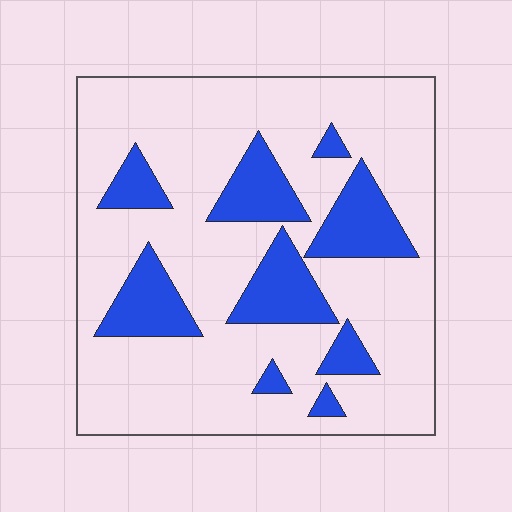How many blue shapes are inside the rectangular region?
9.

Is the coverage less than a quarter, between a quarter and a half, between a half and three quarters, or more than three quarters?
Less than a quarter.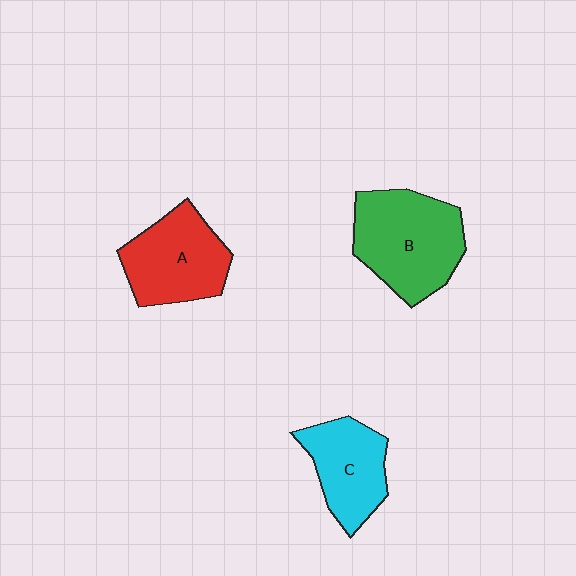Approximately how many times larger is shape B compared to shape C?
Approximately 1.4 times.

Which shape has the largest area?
Shape B (green).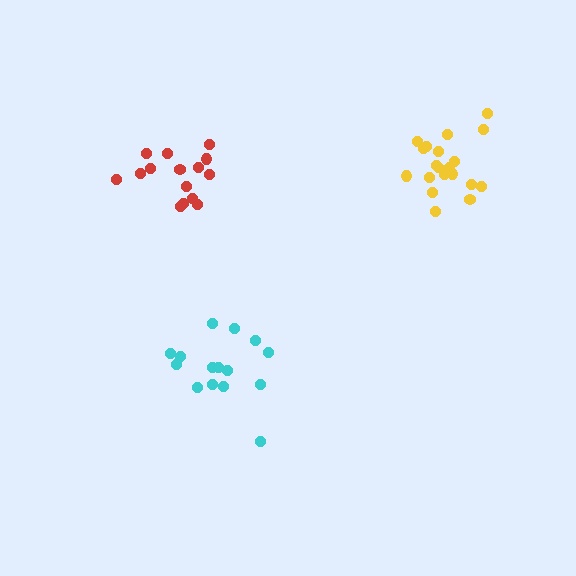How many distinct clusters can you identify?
There are 3 distinct clusters.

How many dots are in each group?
Group 1: 15 dots, Group 2: 20 dots, Group 3: 15 dots (50 total).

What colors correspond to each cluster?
The clusters are colored: cyan, yellow, red.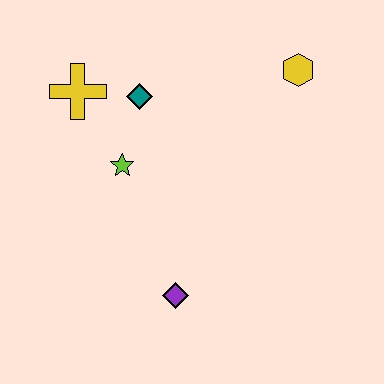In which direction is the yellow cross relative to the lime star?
The yellow cross is above the lime star.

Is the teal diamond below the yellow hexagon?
Yes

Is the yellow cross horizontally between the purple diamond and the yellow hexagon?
No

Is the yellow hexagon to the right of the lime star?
Yes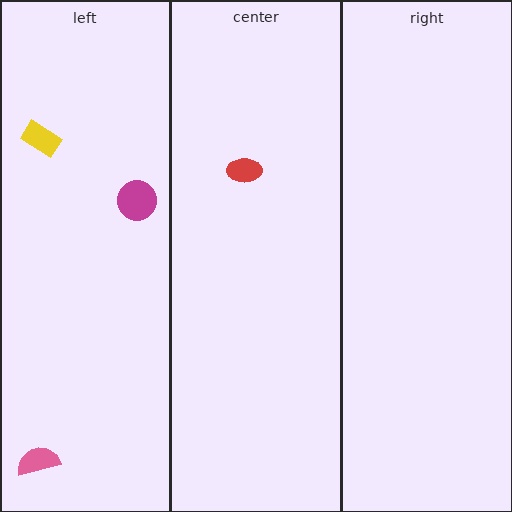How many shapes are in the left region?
3.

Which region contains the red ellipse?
The center region.